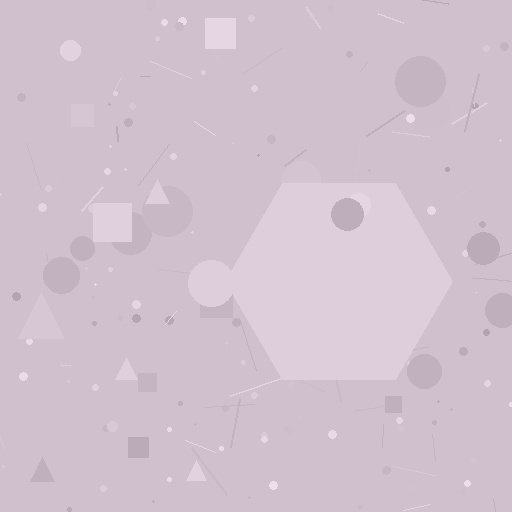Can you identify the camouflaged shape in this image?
The camouflaged shape is a hexagon.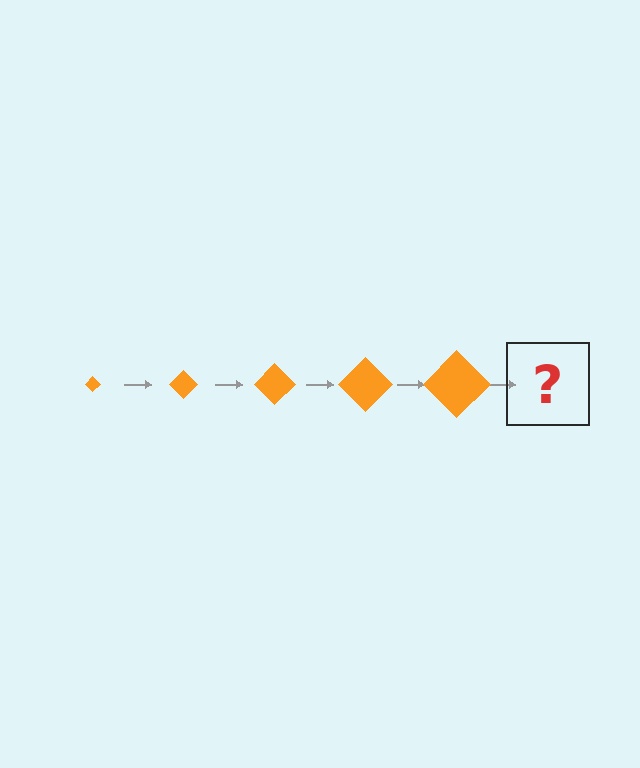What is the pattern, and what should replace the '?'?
The pattern is that the diamond gets progressively larger each step. The '?' should be an orange diamond, larger than the previous one.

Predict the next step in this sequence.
The next step is an orange diamond, larger than the previous one.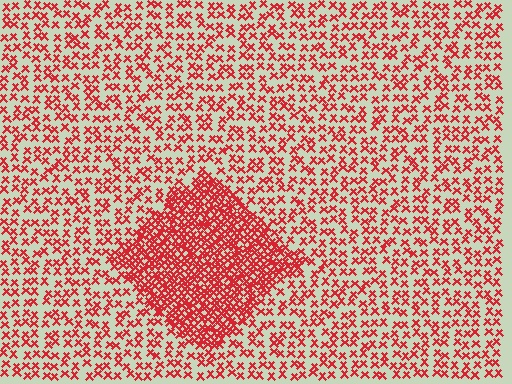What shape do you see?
I see a diamond.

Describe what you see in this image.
The image contains small red elements arranged at two different densities. A diamond-shaped region is visible where the elements are more densely packed than the surrounding area.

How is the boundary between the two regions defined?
The boundary is defined by a change in element density (approximately 2.4x ratio). All elements are the same color, size, and shape.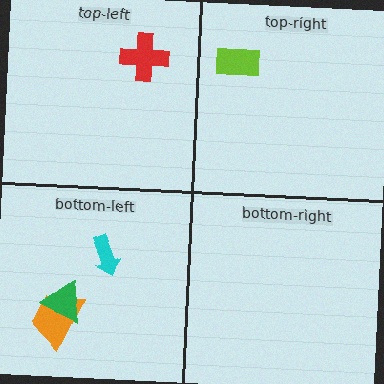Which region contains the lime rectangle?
The top-right region.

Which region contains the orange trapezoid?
The bottom-left region.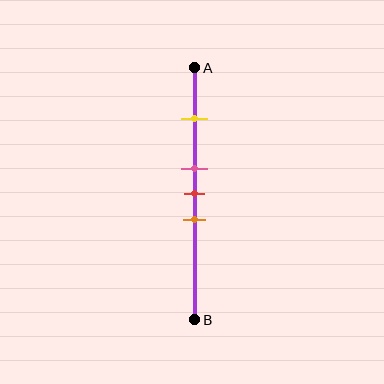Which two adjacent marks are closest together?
The pink and red marks are the closest adjacent pair.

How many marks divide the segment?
There are 4 marks dividing the segment.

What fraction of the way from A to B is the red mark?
The red mark is approximately 50% (0.5) of the way from A to B.